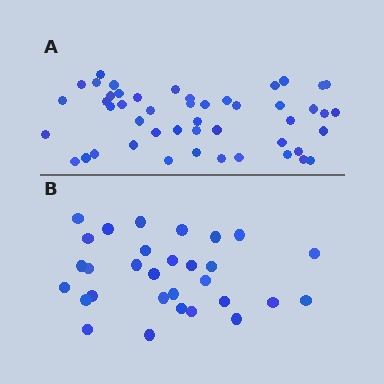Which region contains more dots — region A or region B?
Region A (the top region) has more dots.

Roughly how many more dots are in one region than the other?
Region A has approximately 20 more dots than region B.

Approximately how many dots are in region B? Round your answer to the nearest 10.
About 30 dots.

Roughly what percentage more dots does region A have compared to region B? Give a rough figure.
About 60% more.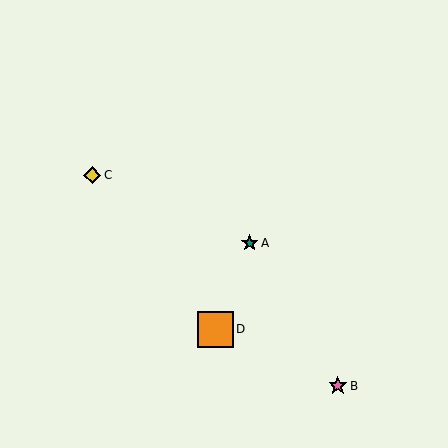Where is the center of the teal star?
The center of the teal star is at (250, 243).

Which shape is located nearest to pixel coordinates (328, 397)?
The pink star (labeled B) at (338, 386) is nearest to that location.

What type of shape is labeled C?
Shape C is a yellow diamond.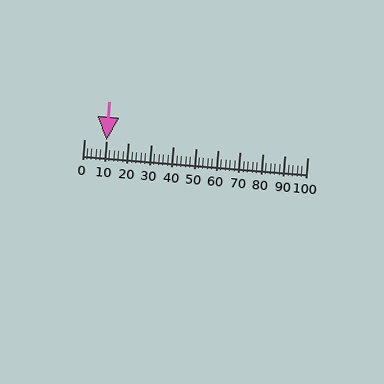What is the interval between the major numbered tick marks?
The major tick marks are spaced 10 units apart.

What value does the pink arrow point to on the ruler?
The pink arrow points to approximately 10.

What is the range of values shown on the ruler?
The ruler shows values from 0 to 100.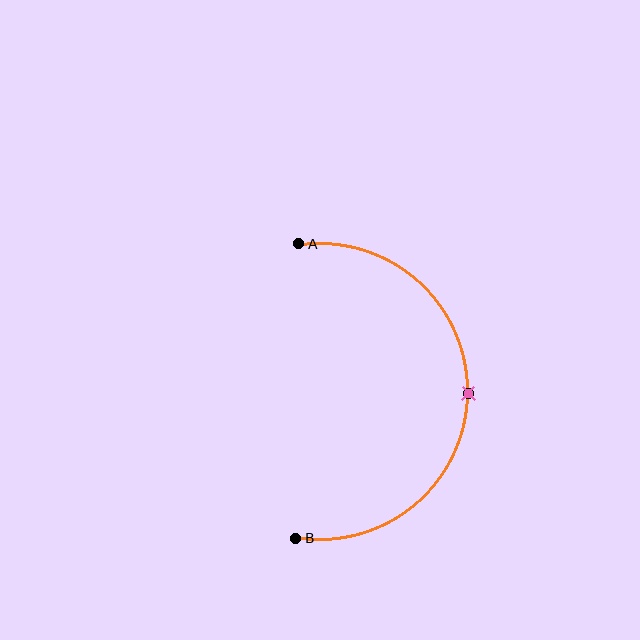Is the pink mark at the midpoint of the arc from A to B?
Yes. The pink mark lies on the arc at equal arc-length from both A and B — it is the arc midpoint.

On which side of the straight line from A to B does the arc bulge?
The arc bulges to the right of the straight line connecting A and B.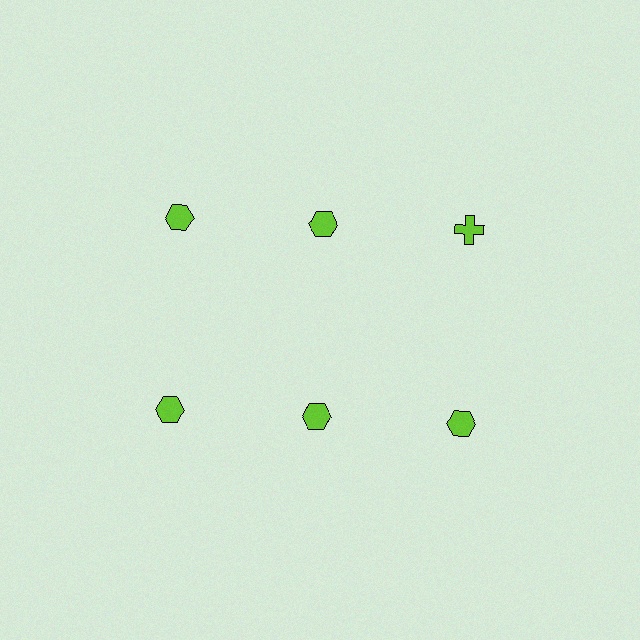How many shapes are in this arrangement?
There are 6 shapes arranged in a grid pattern.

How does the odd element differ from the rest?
It has a different shape: cross instead of hexagon.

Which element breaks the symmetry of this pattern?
The lime cross in the top row, center column breaks the symmetry. All other shapes are lime hexagons.